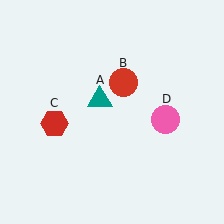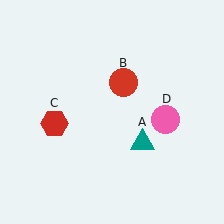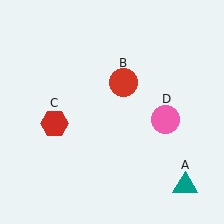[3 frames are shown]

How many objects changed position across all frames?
1 object changed position: teal triangle (object A).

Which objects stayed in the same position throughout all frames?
Red circle (object B) and red hexagon (object C) and pink circle (object D) remained stationary.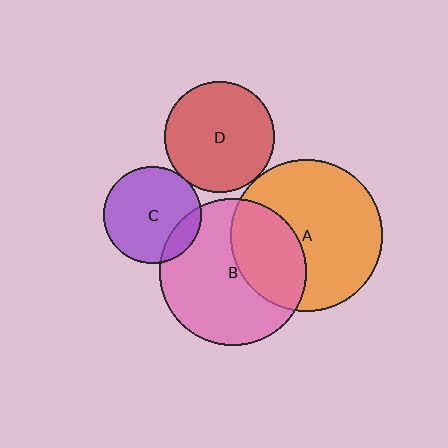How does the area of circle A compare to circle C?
Approximately 2.4 times.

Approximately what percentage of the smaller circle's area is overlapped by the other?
Approximately 35%.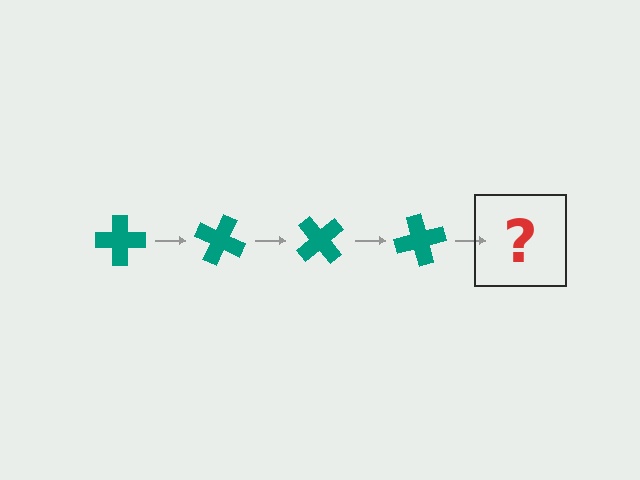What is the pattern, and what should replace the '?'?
The pattern is that the cross rotates 25 degrees each step. The '?' should be a teal cross rotated 100 degrees.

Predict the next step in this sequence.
The next step is a teal cross rotated 100 degrees.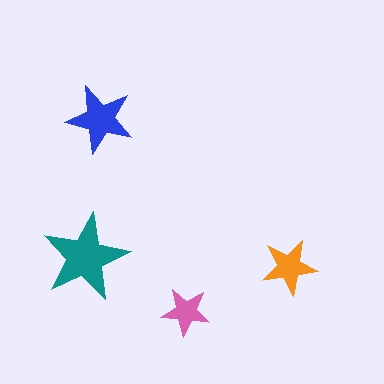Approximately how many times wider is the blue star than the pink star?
About 1.5 times wider.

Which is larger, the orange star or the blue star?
The blue one.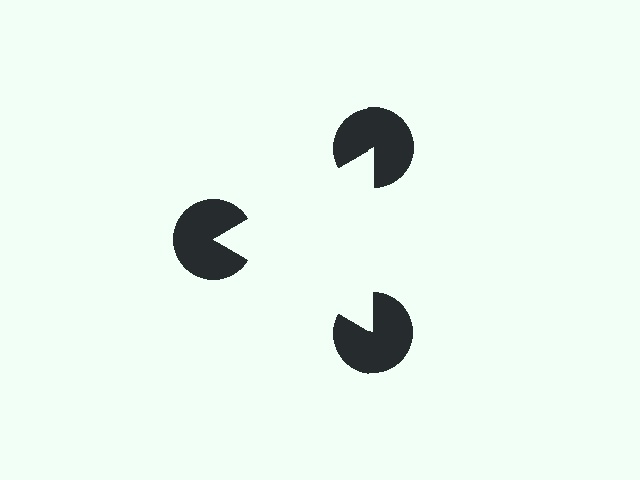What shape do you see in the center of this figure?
An illusory triangle — its edges are inferred from the aligned wedge cuts in the pac-man discs, not physically drawn.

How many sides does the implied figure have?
3 sides.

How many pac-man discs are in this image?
There are 3 — one at each vertex of the illusory triangle.